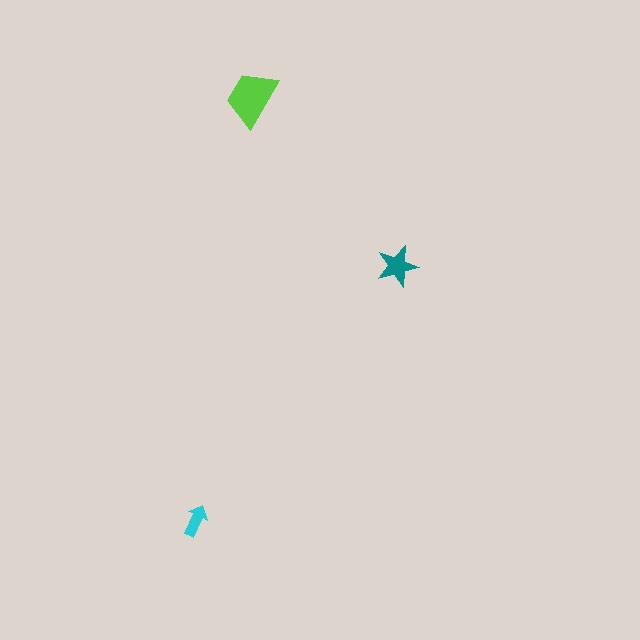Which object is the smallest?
The cyan arrow.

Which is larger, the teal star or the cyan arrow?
The teal star.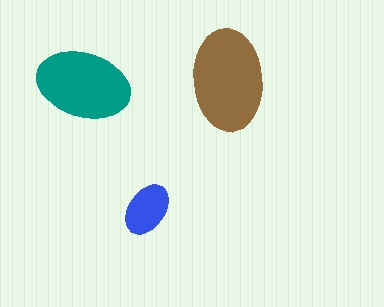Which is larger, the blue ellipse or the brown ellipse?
The brown one.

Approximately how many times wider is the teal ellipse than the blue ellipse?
About 2 times wider.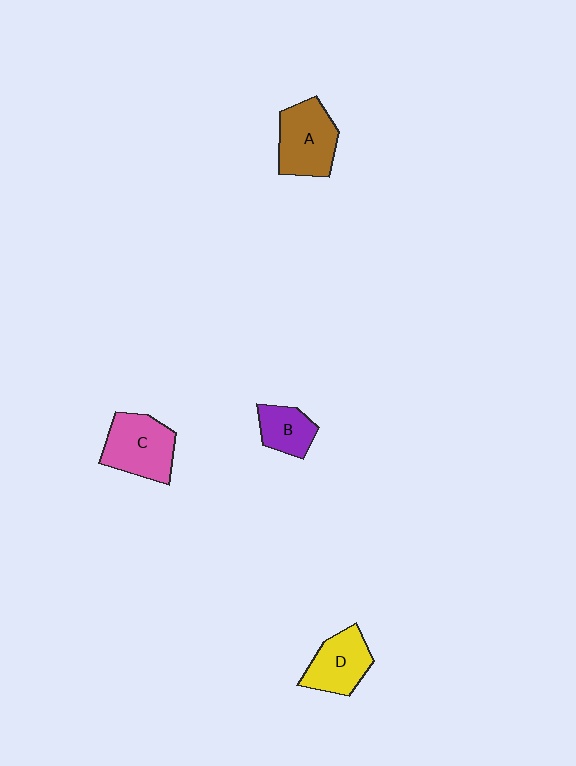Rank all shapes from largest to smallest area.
From largest to smallest: C (pink), A (brown), D (yellow), B (purple).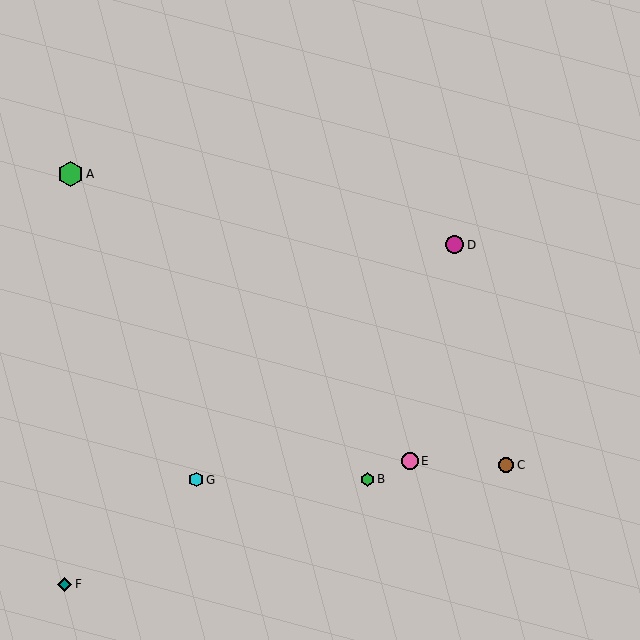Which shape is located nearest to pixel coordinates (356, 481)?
The green hexagon (labeled B) at (367, 479) is nearest to that location.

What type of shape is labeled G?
Shape G is a cyan hexagon.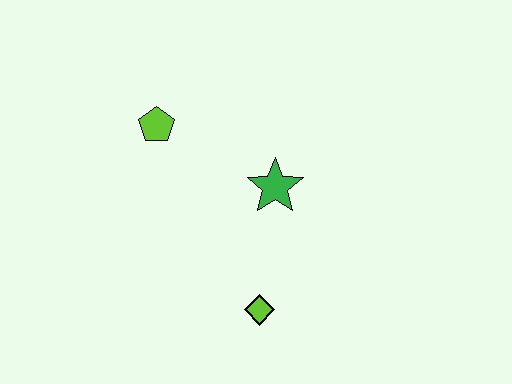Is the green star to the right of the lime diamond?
Yes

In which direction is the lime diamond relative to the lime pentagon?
The lime diamond is below the lime pentagon.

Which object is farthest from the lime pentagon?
The lime diamond is farthest from the lime pentagon.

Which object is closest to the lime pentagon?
The green star is closest to the lime pentagon.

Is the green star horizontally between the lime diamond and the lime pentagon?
No